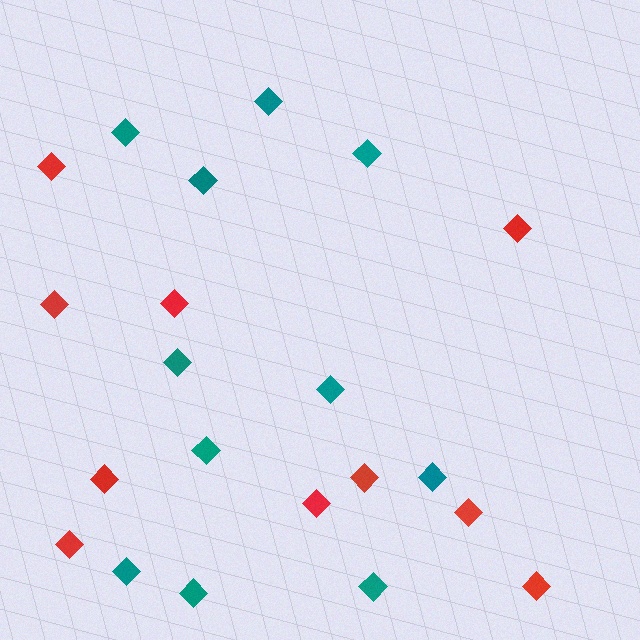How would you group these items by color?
There are 2 groups: one group of red diamonds (10) and one group of teal diamonds (11).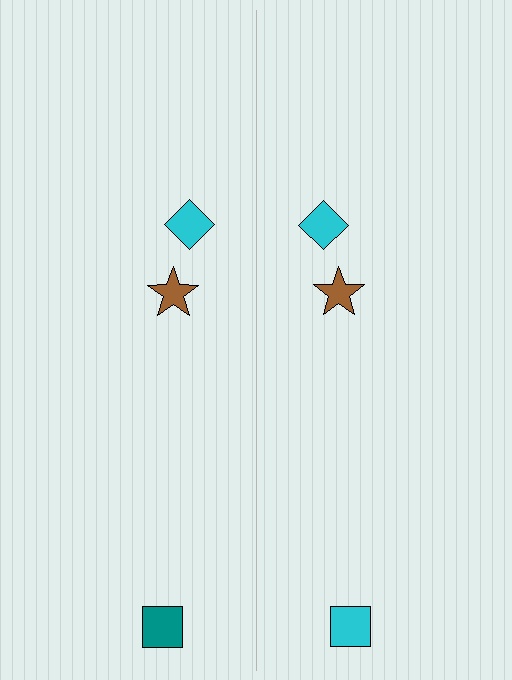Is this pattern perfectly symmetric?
No, the pattern is not perfectly symmetric. The cyan square on the right side breaks the symmetry — its mirror counterpart is teal.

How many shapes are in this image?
There are 6 shapes in this image.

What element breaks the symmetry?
The cyan square on the right side breaks the symmetry — its mirror counterpart is teal.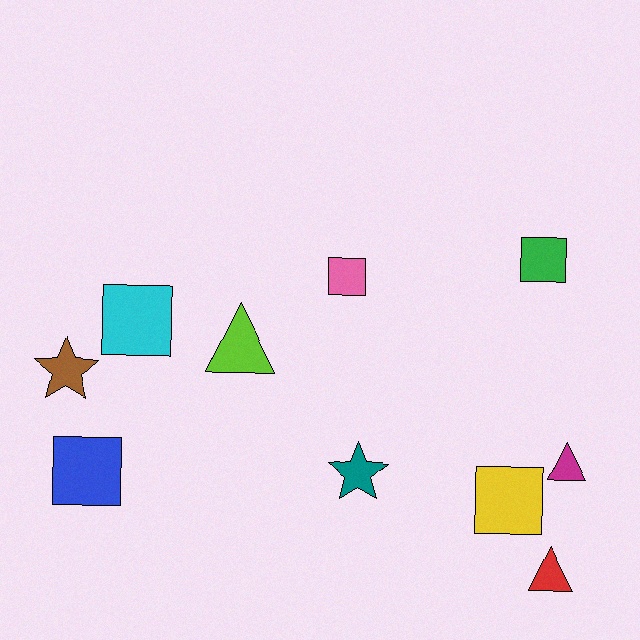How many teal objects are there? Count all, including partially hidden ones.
There is 1 teal object.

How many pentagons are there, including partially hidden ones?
There are no pentagons.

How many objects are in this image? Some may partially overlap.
There are 10 objects.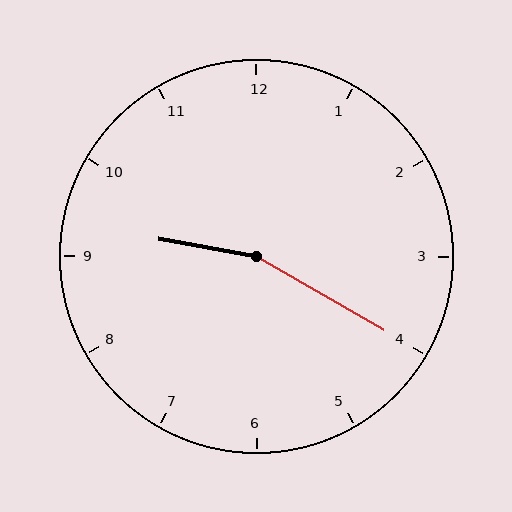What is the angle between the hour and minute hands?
Approximately 160 degrees.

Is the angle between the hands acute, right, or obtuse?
It is obtuse.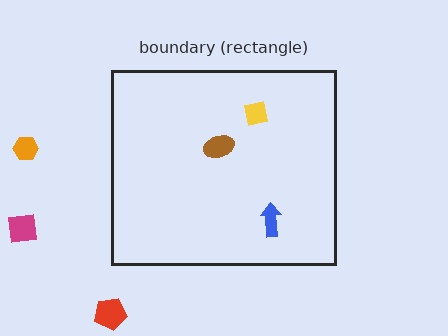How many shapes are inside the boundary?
3 inside, 3 outside.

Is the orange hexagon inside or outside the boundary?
Outside.